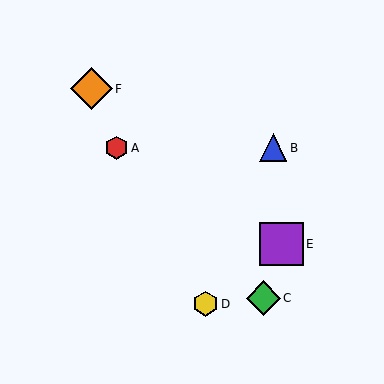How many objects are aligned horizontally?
2 objects (A, B) are aligned horizontally.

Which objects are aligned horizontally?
Objects A, B are aligned horizontally.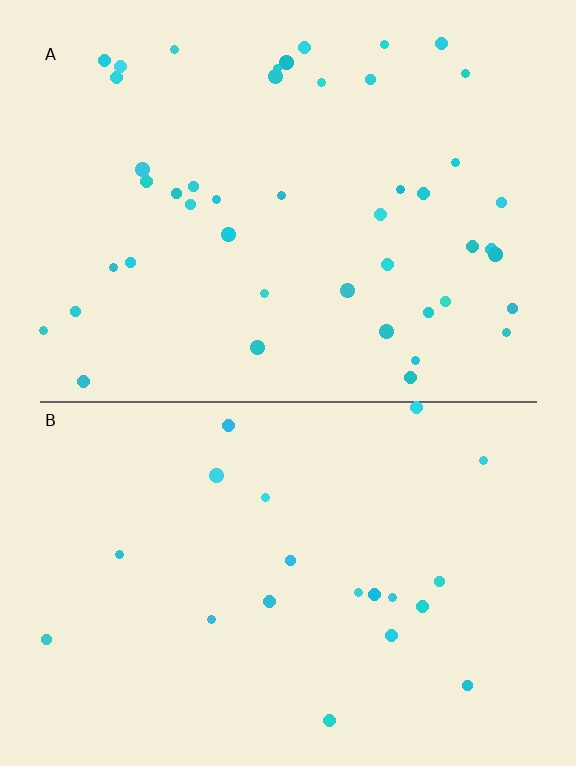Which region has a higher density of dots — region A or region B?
A (the top).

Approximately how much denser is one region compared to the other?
Approximately 2.2× — region A over region B.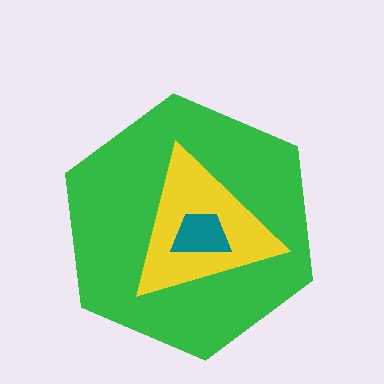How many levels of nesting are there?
3.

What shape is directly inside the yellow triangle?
The teal trapezoid.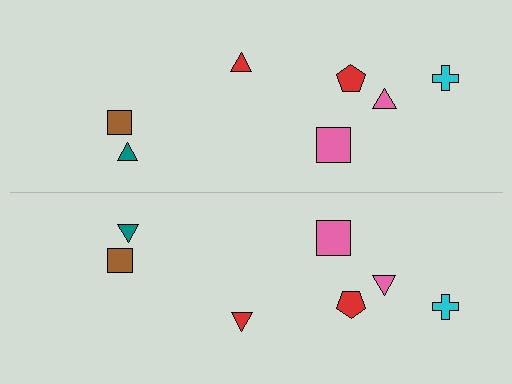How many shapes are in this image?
There are 14 shapes in this image.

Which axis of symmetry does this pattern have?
The pattern has a horizontal axis of symmetry running through the center of the image.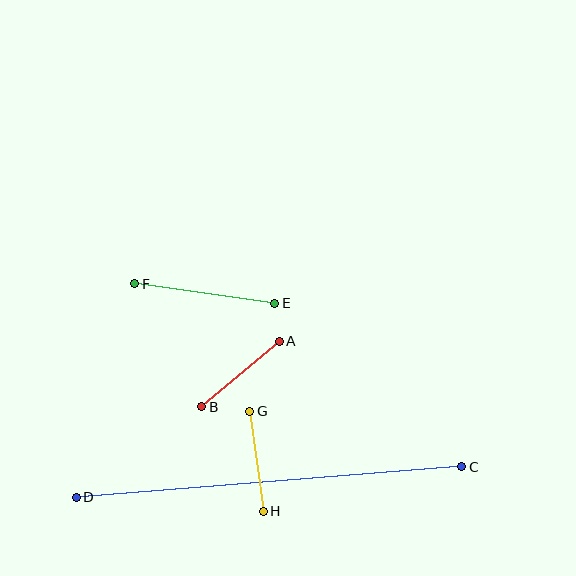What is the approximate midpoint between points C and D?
The midpoint is at approximately (269, 482) pixels.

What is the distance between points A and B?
The distance is approximately 102 pixels.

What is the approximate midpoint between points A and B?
The midpoint is at approximately (240, 374) pixels.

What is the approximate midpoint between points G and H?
The midpoint is at approximately (256, 461) pixels.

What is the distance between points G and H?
The distance is approximately 101 pixels.